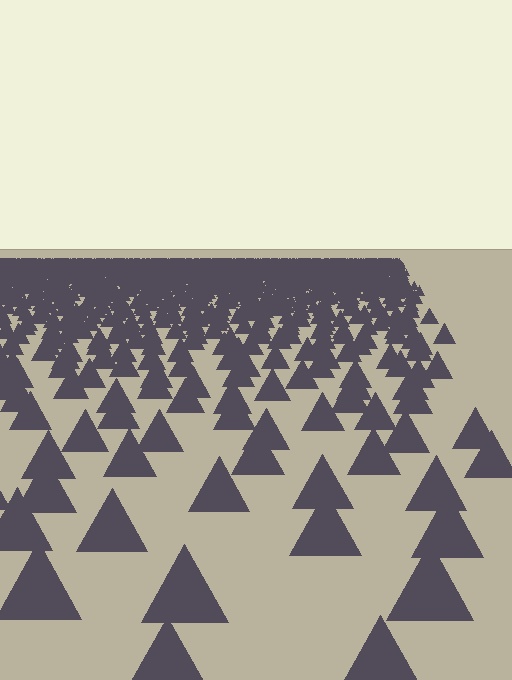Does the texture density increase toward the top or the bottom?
Density increases toward the top.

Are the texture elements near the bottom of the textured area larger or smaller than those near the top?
Larger. Near the bottom, elements are closer to the viewer and appear at a bigger on-screen size.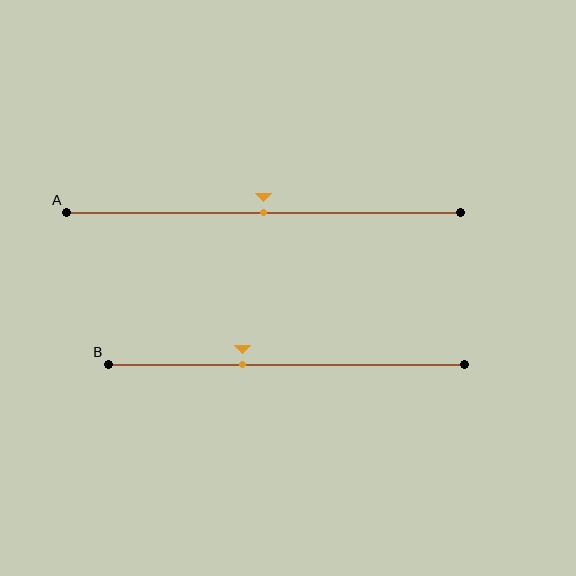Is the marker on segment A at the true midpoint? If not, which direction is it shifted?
Yes, the marker on segment A is at the true midpoint.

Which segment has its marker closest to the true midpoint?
Segment A has its marker closest to the true midpoint.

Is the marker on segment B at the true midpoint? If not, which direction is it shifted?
No, the marker on segment B is shifted to the left by about 12% of the segment length.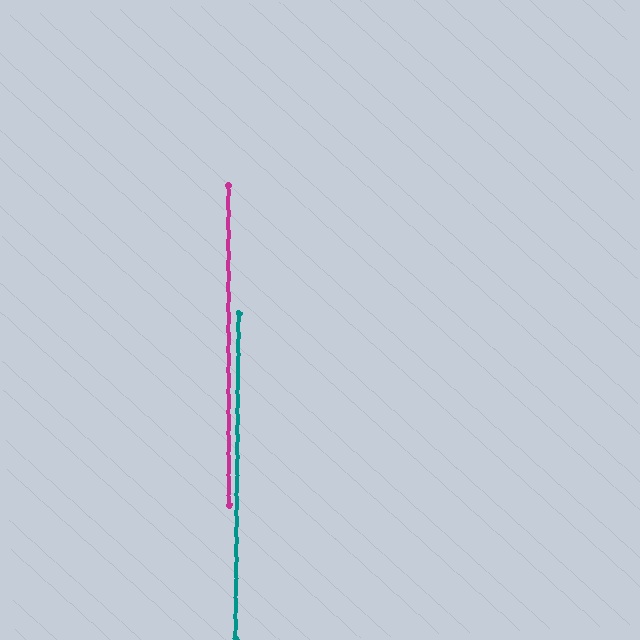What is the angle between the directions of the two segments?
Approximately 1 degree.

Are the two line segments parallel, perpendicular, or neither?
Parallel — their directions differ by only 0.7°.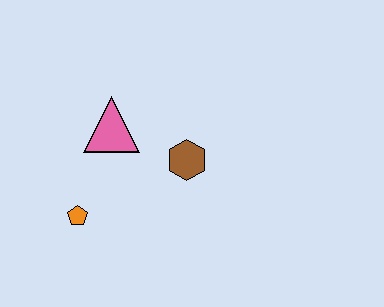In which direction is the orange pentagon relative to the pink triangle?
The orange pentagon is below the pink triangle.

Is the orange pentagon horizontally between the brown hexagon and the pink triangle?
No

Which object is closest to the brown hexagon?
The pink triangle is closest to the brown hexagon.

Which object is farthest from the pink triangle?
The orange pentagon is farthest from the pink triangle.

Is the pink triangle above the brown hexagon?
Yes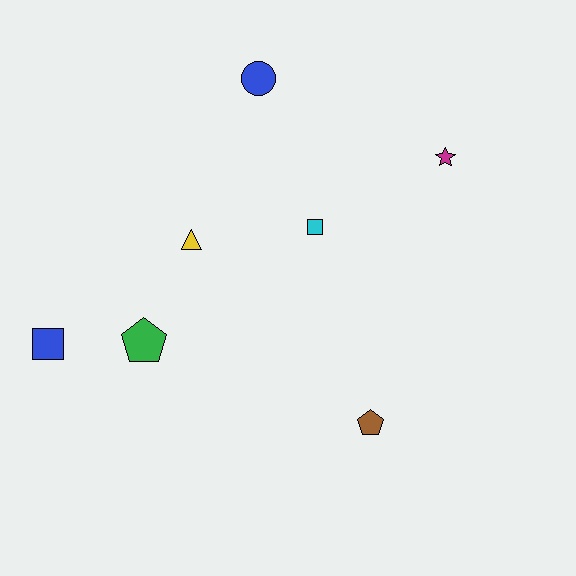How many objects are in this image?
There are 7 objects.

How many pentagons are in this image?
There are 2 pentagons.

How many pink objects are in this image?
There are no pink objects.